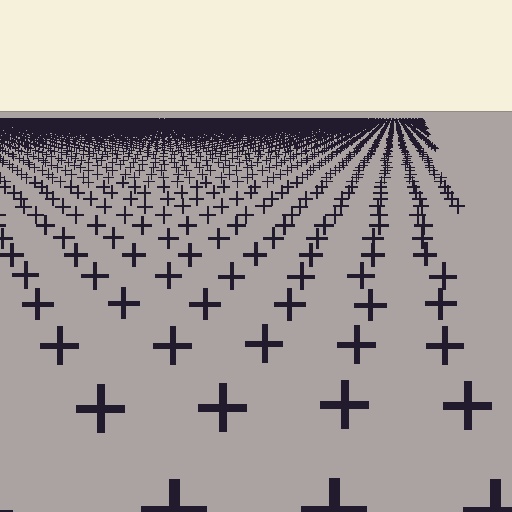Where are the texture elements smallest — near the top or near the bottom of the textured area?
Near the top.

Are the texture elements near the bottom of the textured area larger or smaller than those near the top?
Larger. Near the bottom, elements are closer to the viewer and appear at a bigger on-screen size.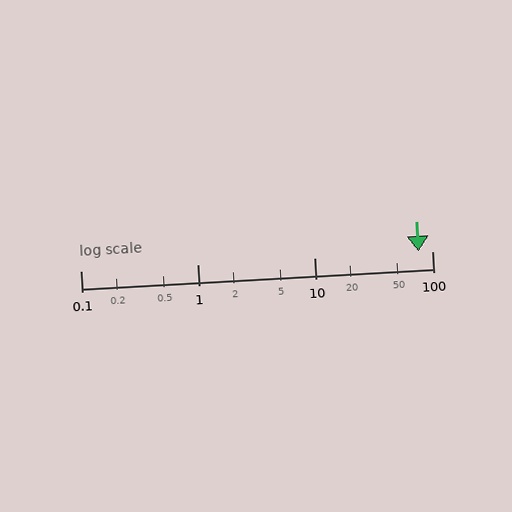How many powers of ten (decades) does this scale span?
The scale spans 3 decades, from 0.1 to 100.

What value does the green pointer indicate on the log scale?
The pointer indicates approximately 76.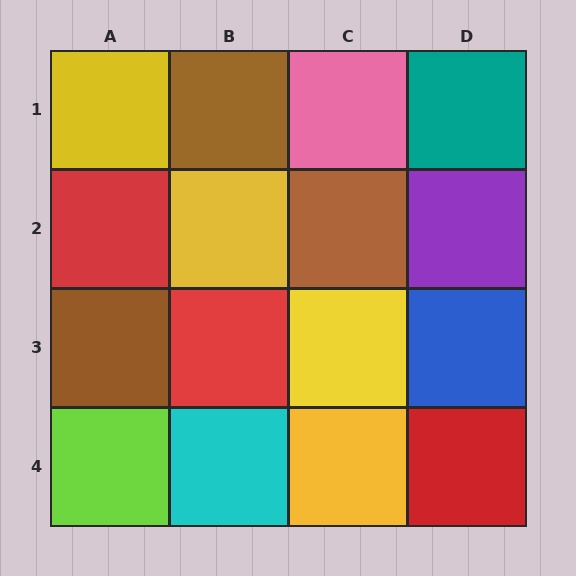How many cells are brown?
3 cells are brown.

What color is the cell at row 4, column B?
Cyan.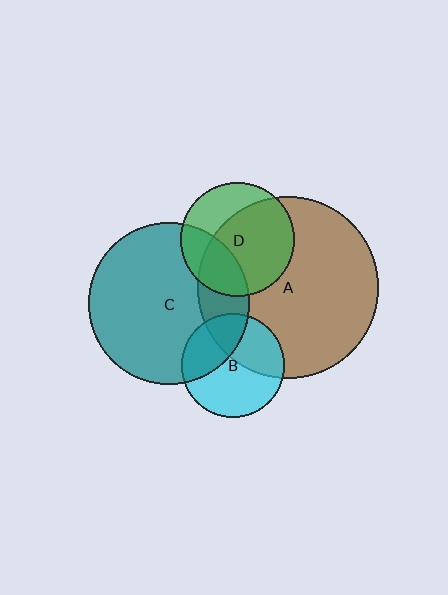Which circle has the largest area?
Circle A (brown).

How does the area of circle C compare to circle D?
Approximately 2.0 times.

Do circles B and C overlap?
Yes.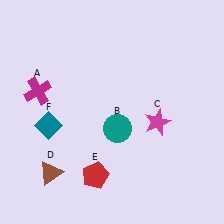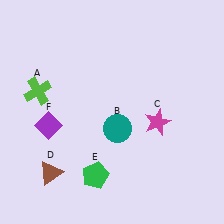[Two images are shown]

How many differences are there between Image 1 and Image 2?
There are 3 differences between the two images.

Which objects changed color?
A changed from magenta to lime. E changed from red to green. F changed from teal to purple.